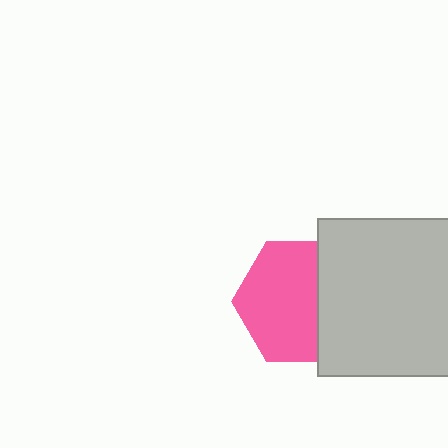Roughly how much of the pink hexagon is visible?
Most of it is visible (roughly 66%).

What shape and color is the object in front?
The object in front is a light gray square.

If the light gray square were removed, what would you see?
You would see the complete pink hexagon.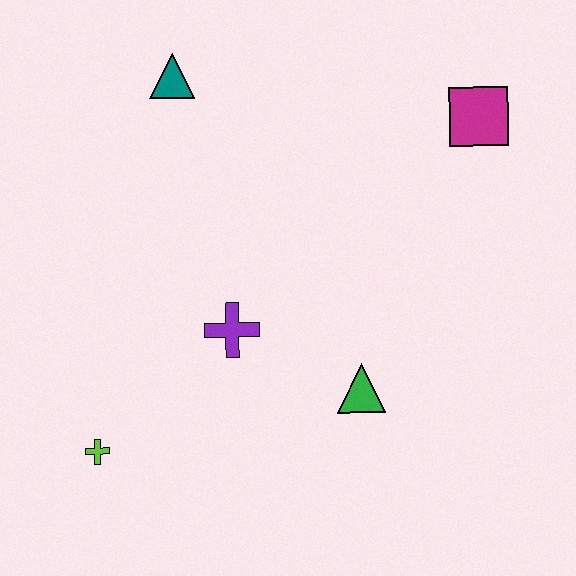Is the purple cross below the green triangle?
No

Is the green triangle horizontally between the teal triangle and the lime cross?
No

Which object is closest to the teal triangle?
The purple cross is closest to the teal triangle.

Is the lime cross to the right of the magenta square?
No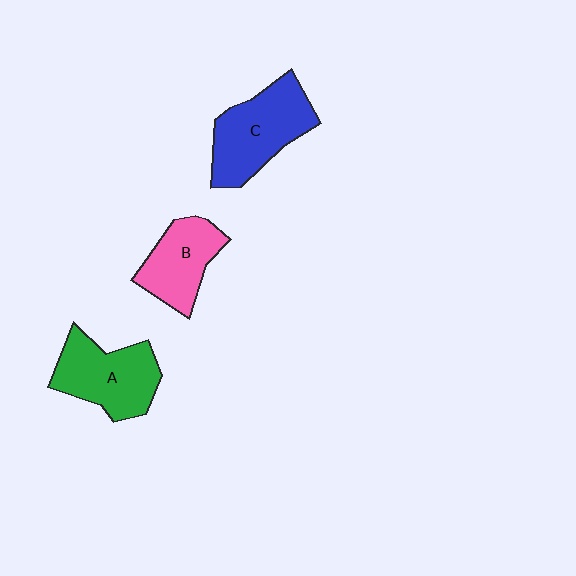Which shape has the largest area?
Shape C (blue).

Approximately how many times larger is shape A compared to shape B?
Approximately 1.2 times.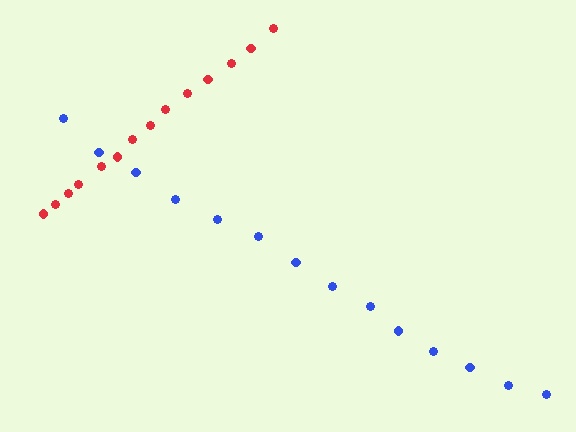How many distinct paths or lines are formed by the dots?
There are 2 distinct paths.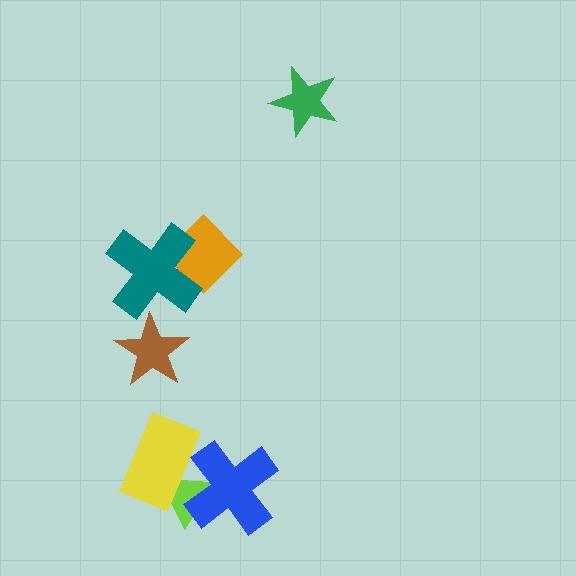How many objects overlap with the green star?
0 objects overlap with the green star.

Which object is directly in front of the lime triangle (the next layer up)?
The yellow rectangle is directly in front of the lime triangle.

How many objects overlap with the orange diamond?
1 object overlaps with the orange diamond.